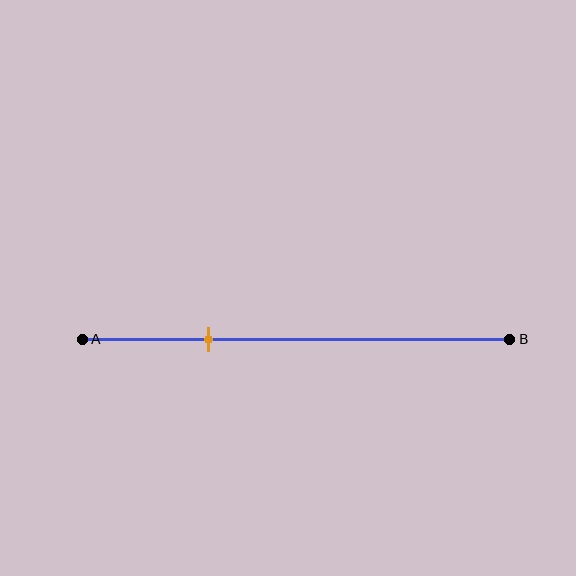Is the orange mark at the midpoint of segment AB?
No, the mark is at about 30% from A, not at the 50% midpoint.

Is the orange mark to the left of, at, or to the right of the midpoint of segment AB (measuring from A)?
The orange mark is to the left of the midpoint of segment AB.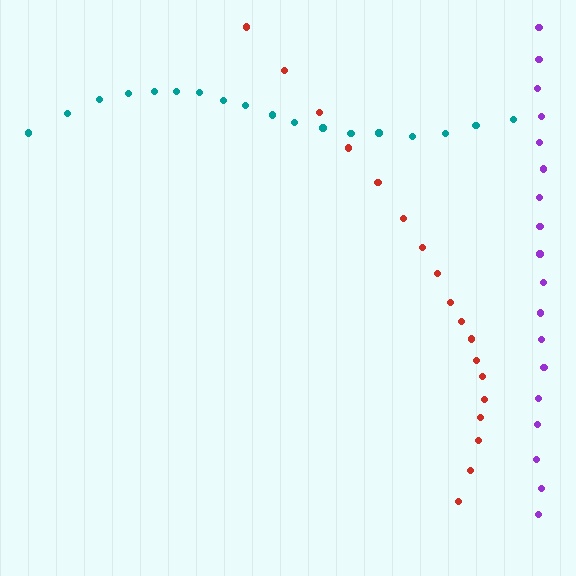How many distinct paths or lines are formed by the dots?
There are 3 distinct paths.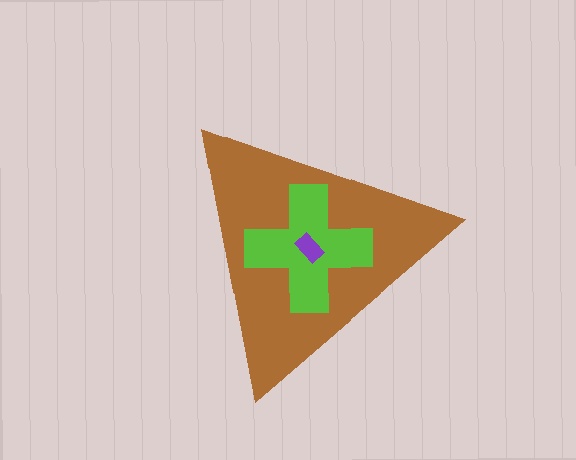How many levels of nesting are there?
3.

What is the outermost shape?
The brown triangle.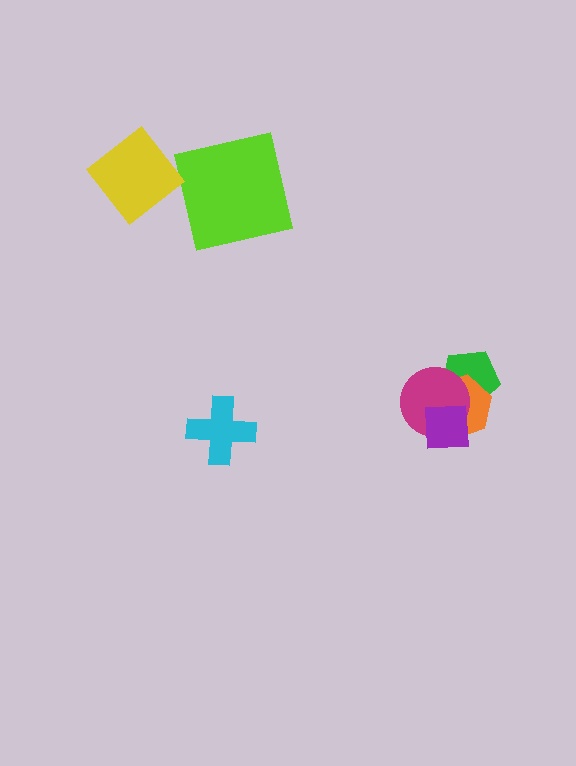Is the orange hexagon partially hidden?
Yes, it is partially covered by another shape.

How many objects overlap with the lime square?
0 objects overlap with the lime square.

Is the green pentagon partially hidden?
Yes, it is partially covered by another shape.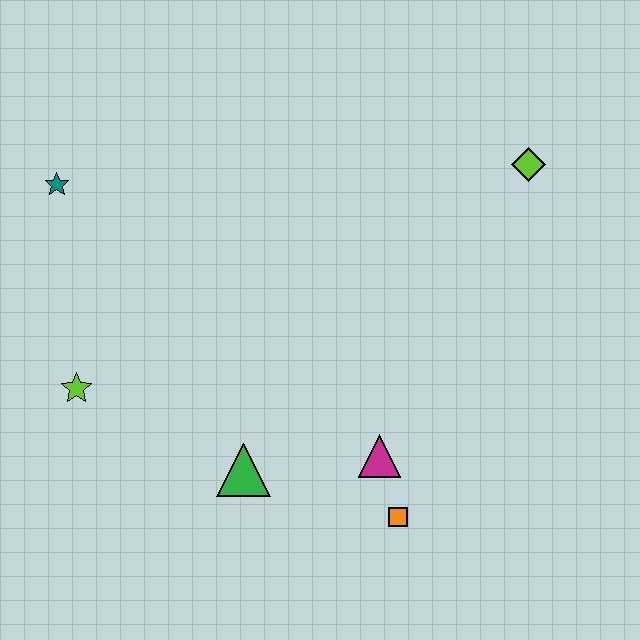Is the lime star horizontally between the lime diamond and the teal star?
Yes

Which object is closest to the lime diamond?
The magenta triangle is closest to the lime diamond.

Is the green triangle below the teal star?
Yes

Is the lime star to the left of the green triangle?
Yes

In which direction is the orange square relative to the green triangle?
The orange square is to the right of the green triangle.